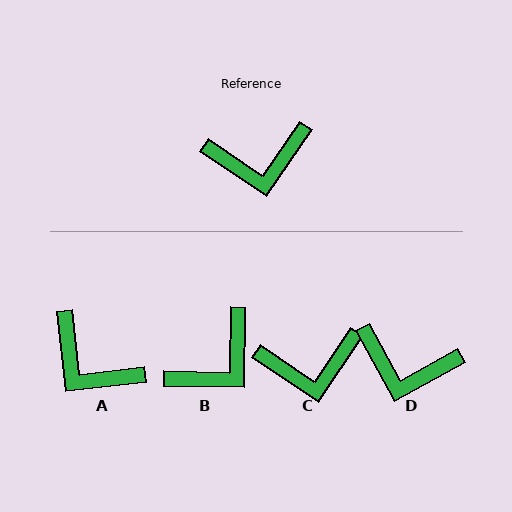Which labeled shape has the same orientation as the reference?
C.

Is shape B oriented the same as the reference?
No, it is off by about 33 degrees.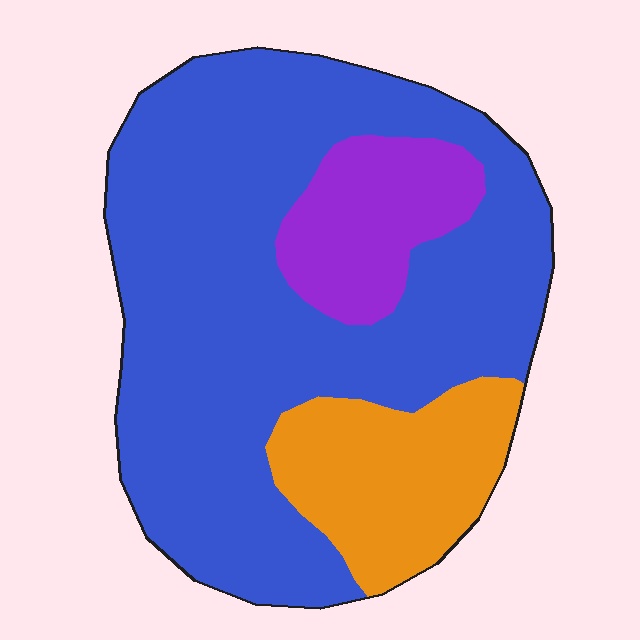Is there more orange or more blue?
Blue.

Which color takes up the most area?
Blue, at roughly 70%.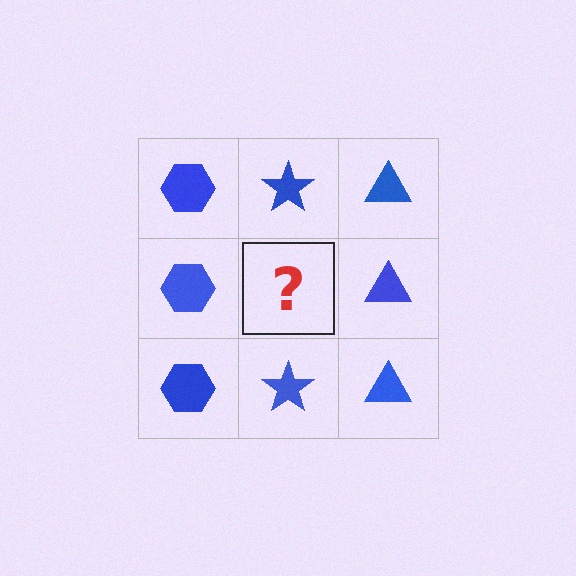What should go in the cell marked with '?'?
The missing cell should contain a blue star.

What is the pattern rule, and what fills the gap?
The rule is that each column has a consistent shape. The gap should be filled with a blue star.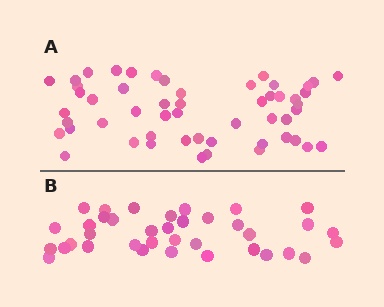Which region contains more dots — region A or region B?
Region A (the top region) has more dots.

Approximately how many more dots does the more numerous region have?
Region A has approximately 15 more dots than region B.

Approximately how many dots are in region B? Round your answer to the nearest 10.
About 40 dots. (The exact count is 37, which rounds to 40.)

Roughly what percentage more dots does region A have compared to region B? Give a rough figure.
About 45% more.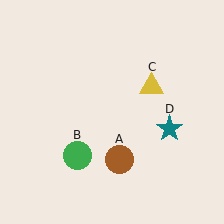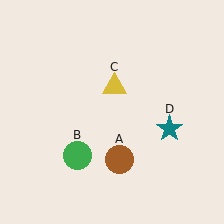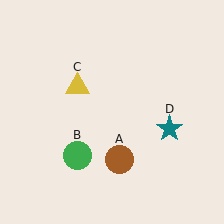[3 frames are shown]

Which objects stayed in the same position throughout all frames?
Brown circle (object A) and green circle (object B) and teal star (object D) remained stationary.